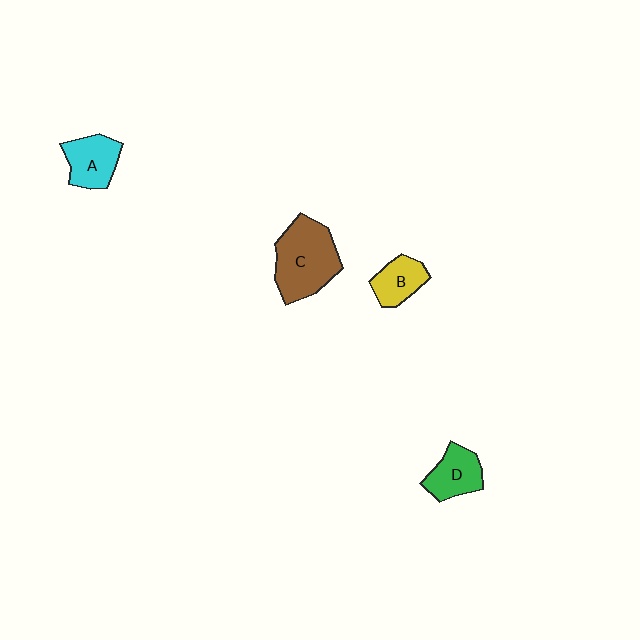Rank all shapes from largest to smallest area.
From largest to smallest: C (brown), A (cyan), D (green), B (yellow).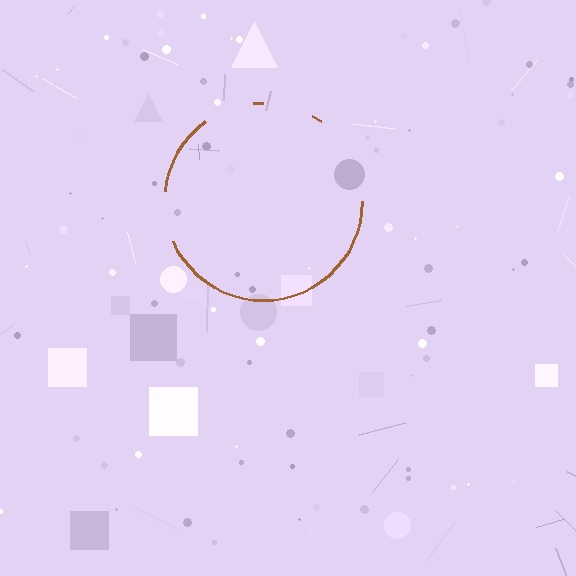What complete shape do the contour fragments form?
The contour fragments form a circle.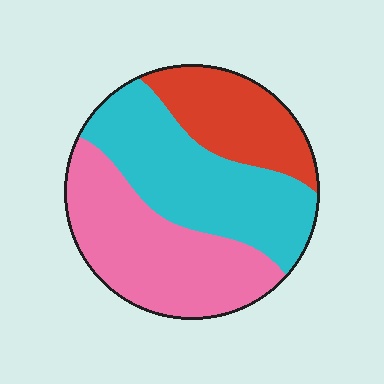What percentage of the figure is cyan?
Cyan takes up about three eighths (3/8) of the figure.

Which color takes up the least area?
Red, at roughly 25%.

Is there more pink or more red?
Pink.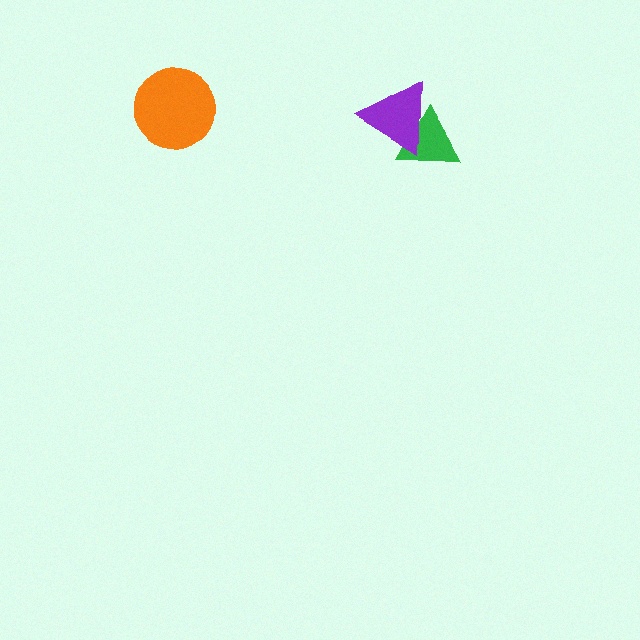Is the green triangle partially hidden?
Yes, it is partially covered by another shape.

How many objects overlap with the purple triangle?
1 object overlaps with the purple triangle.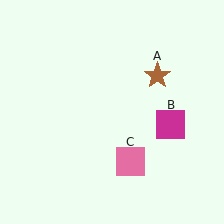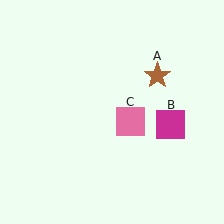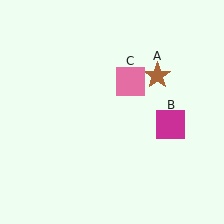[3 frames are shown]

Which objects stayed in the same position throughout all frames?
Brown star (object A) and magenta square (object B) remained stationary.